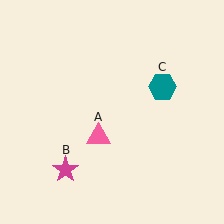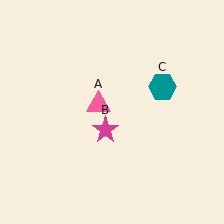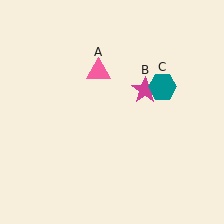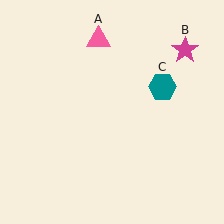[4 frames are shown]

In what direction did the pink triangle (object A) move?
The pink triangle (object A) moved up.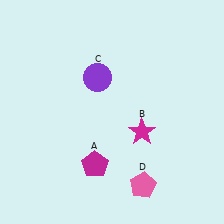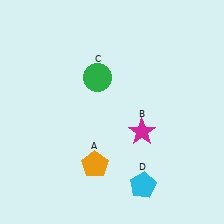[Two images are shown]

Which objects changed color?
A changed from magenta to orange. C changed from purple to green. D changed from pink to cyan.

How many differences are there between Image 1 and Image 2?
There are 3 differences between the two images.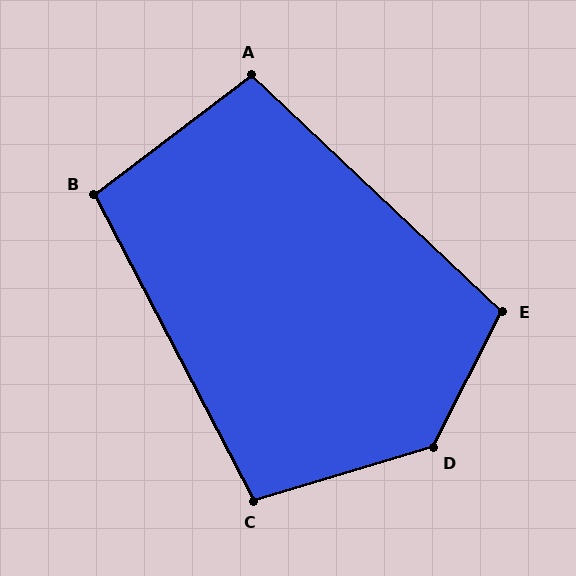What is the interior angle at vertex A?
Approximately 100 degrees (obtuse).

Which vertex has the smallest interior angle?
B, at approximately 99 degrees.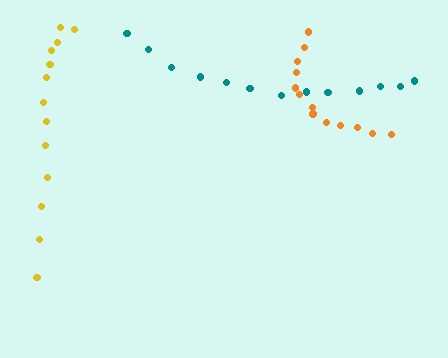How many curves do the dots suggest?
There are 3 distinct paths.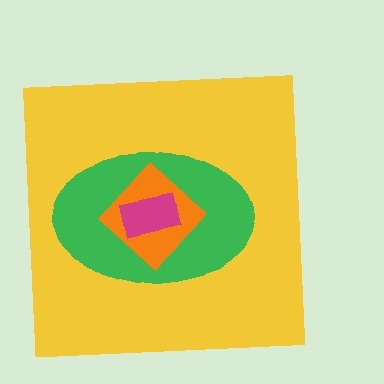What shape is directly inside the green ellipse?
The orange diamond.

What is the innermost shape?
The magenta rectangle.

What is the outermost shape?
The yellow square.